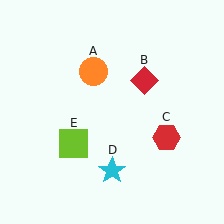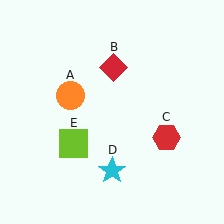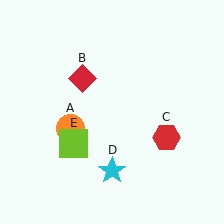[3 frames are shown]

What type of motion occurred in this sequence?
The orange circle (object A), red diamond (object B) rotated counterclockwise around the center of the scene.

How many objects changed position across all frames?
2 objects changed position: orange circle (object A), red diamond (object B).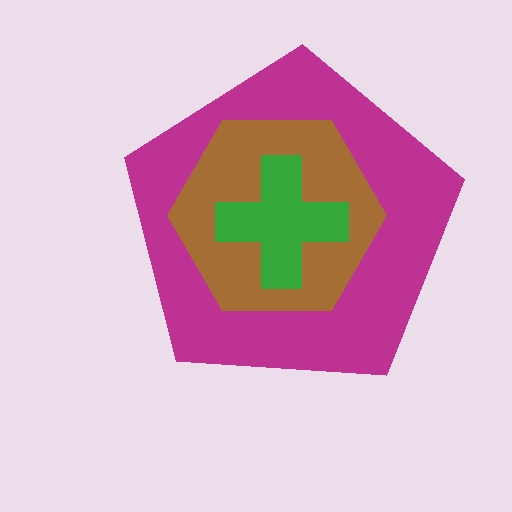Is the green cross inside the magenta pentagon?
Yes.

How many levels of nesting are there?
3.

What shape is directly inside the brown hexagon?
The green cross.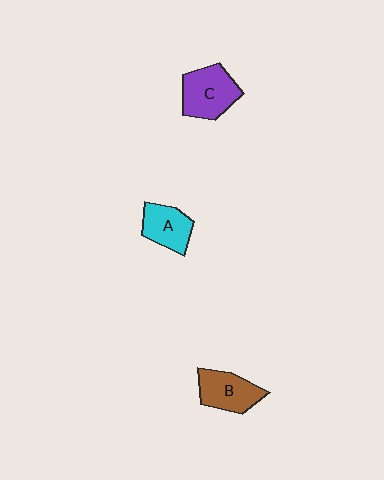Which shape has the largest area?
Shape C (purple).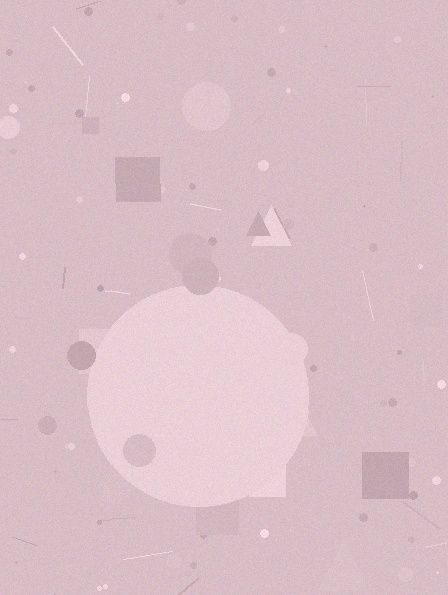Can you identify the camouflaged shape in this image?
The camouflaged shape is a circle.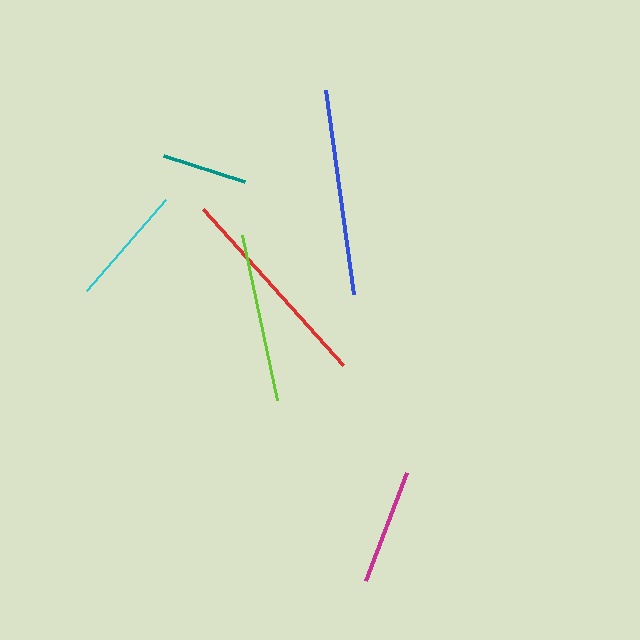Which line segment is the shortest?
The teal line is the shortest at approximately 86 pixels.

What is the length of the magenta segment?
The magenta segment is approximately 115 pixels long.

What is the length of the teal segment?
The teal segment is approximately 86 pixels long.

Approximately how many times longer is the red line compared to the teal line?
The red line is approximately 2.4 times the length of the teal line.